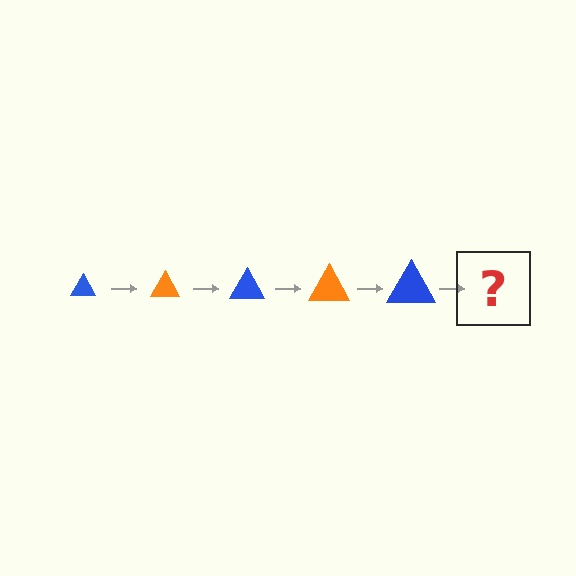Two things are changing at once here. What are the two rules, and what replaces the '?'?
The two rules are that the triangle grows larger each step and the color cycles through blue and orange. The '?' should be an orange triangle, larger than the previous one.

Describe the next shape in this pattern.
It should be an orange triangle, larger than the previous one.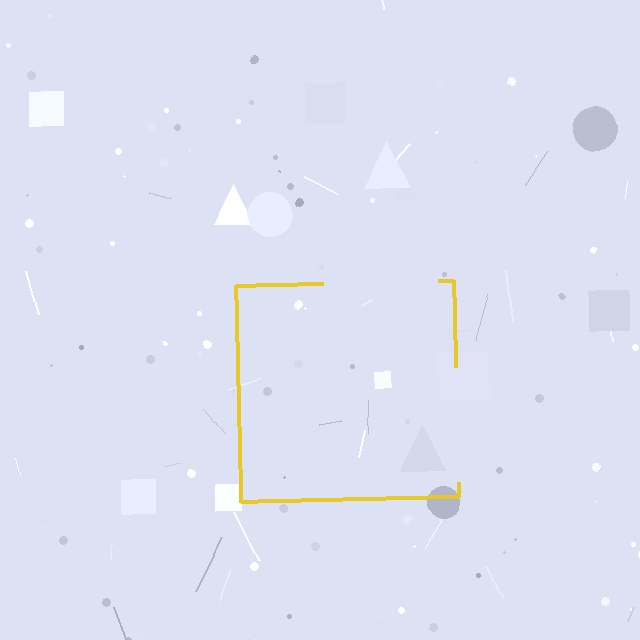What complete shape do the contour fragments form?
The contour fragments form a square.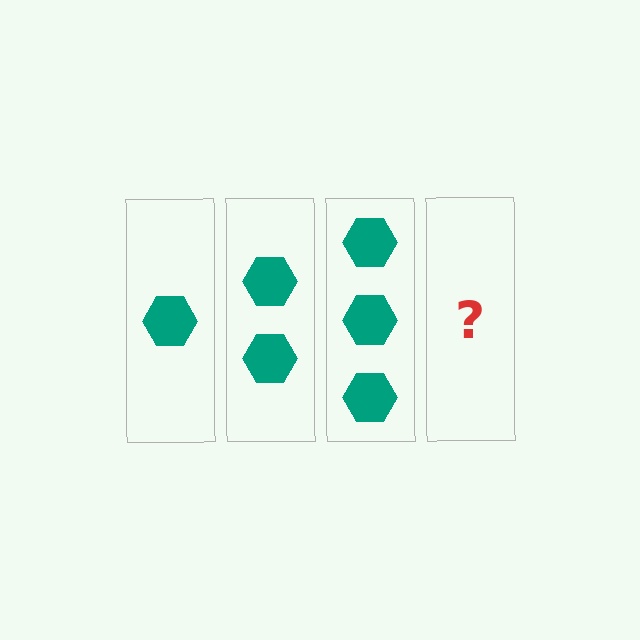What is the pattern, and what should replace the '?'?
The pattern is that each step adds one more hexagon. The '?' should be 4 hexagons.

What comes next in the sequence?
The next element should be 4 hexagons.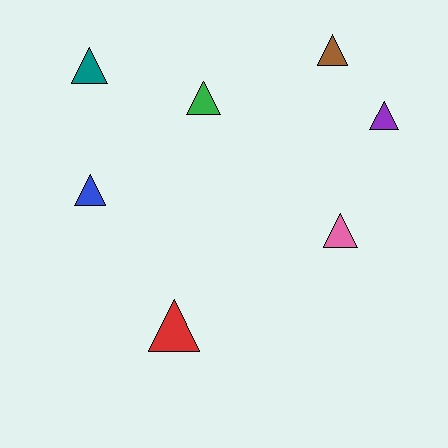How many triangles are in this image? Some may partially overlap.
There are 7 triangles.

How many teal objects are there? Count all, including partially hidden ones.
There is 1 teal object.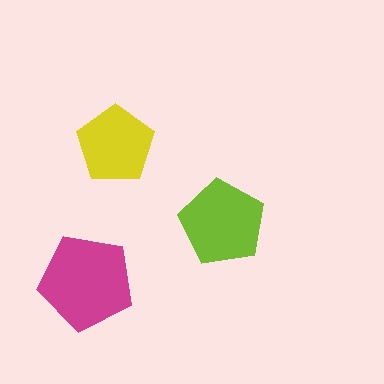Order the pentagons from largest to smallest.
the magenta one, the lime one, the yellow one.